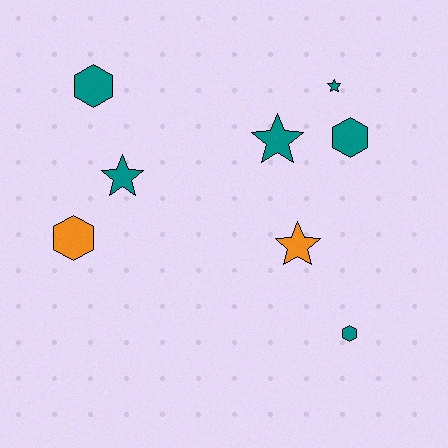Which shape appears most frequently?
Star, with 4 objects.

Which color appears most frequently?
Teal, with 6 objects.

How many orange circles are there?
There are no orange circles.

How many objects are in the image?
There are 8 objects.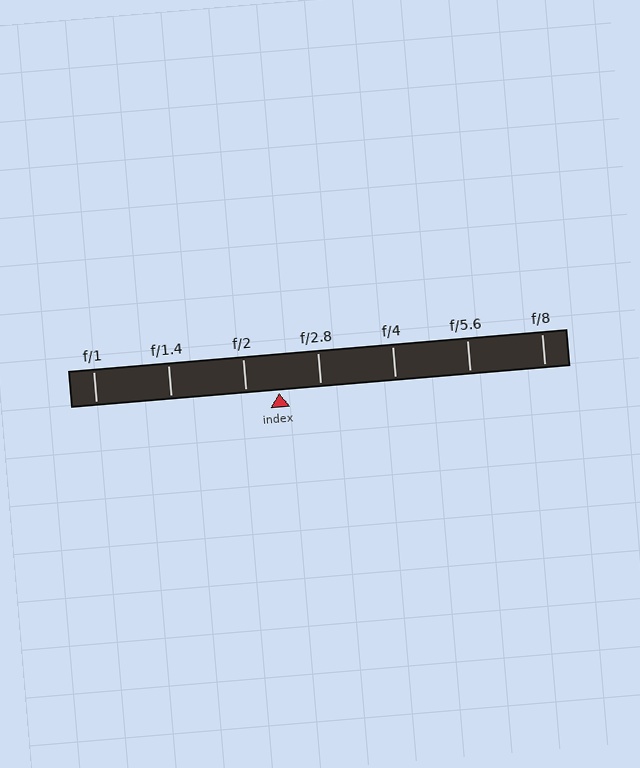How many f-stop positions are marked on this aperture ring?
There are 7 f-stop positions marked.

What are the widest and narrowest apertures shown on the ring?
The widest aperture shown is f/1 and the narrowest is f/8.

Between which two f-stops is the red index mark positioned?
The index mark is between f/2 and f/2.8.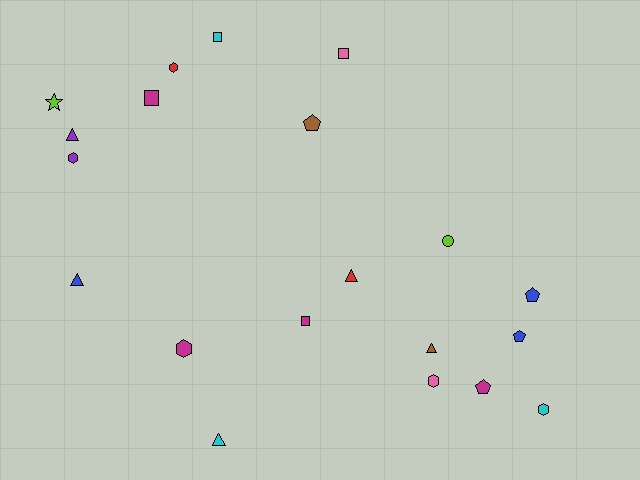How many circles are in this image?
There is 1 circle.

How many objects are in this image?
There are 20 objects.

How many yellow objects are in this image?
There are no yellow objects.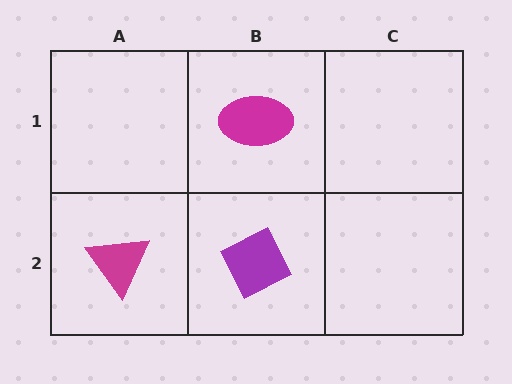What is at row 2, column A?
A magenta triangle.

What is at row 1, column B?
A magenta ellipse.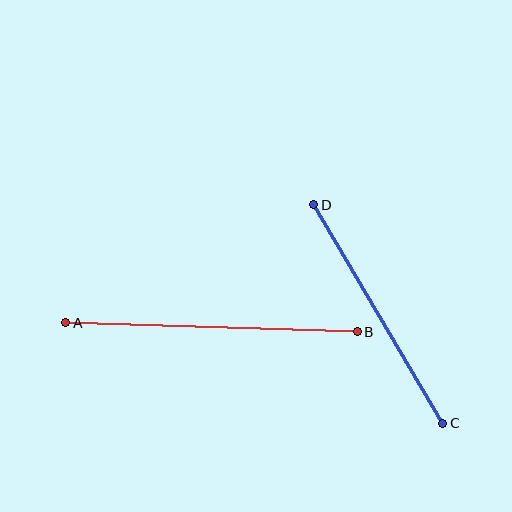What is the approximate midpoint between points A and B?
The midpoint is at approximately (211, 327) pixels.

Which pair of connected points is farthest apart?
Points A and B are farthest apart.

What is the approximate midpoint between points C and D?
The midpoint is at approximately (378, 314) pixels.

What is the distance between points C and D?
The distance is approximately 253 pixels.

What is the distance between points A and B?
The distance is approximately 291 pixels.